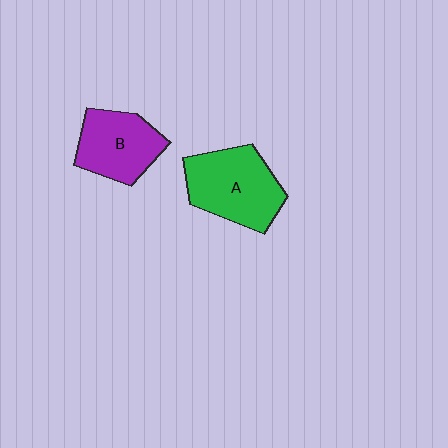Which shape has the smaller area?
Shape B (purple).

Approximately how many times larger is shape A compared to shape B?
Approximately 1.3 times.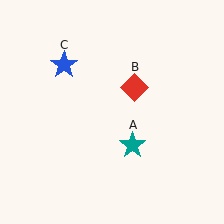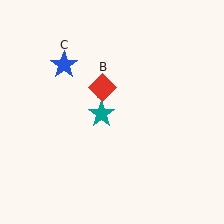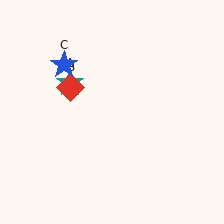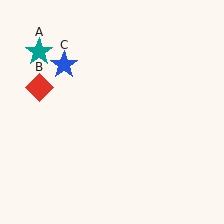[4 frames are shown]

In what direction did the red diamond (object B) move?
The red diamond (object B) moved left.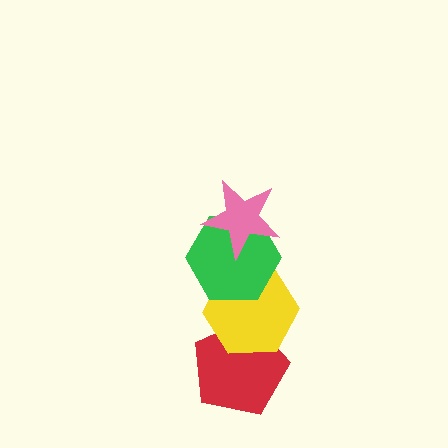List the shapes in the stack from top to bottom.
From top to bottom: the pink star, the green hexagon, the yellow hexagon, the red pentagon.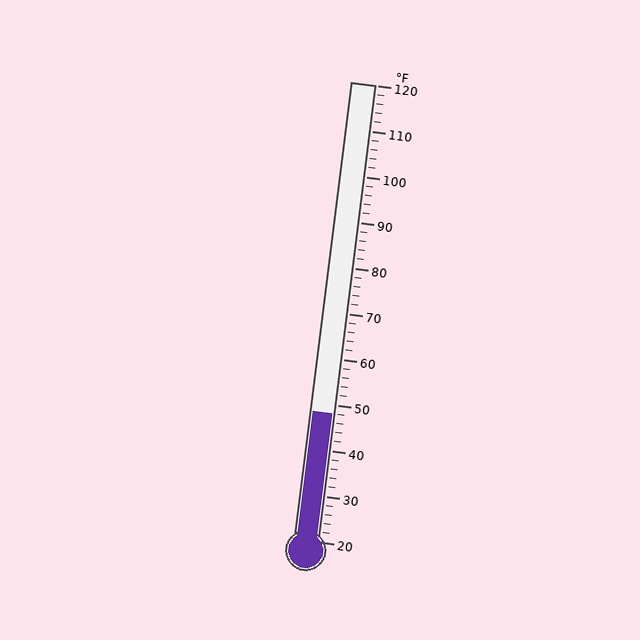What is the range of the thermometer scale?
The thermometer scale ranges from 20°F to 120°F.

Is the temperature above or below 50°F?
The temperature is below 50°F.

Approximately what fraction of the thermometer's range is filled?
The thermometer is filled to approximately 30% of its range.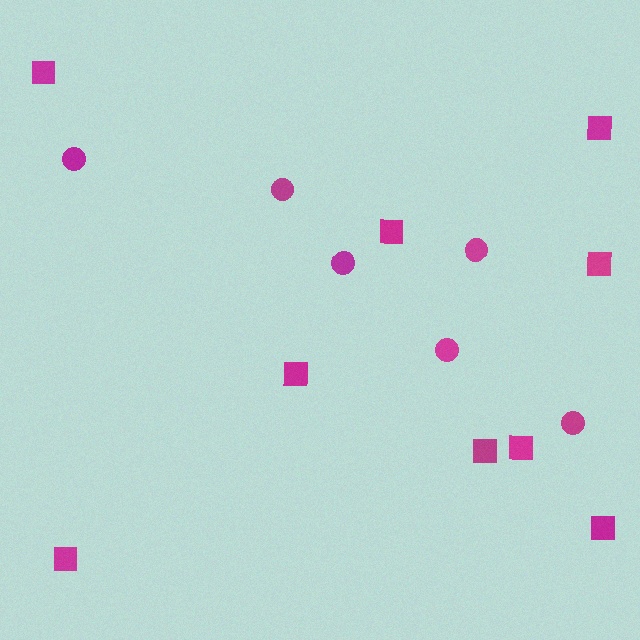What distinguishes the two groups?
There are 2 groups: one group of circles (6) and one group of squares (9).